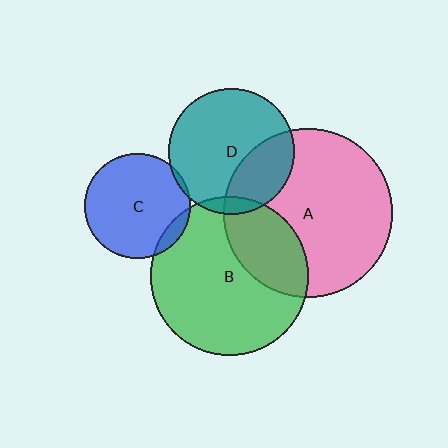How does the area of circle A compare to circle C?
Approximately 2.6 times.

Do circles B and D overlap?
Yes.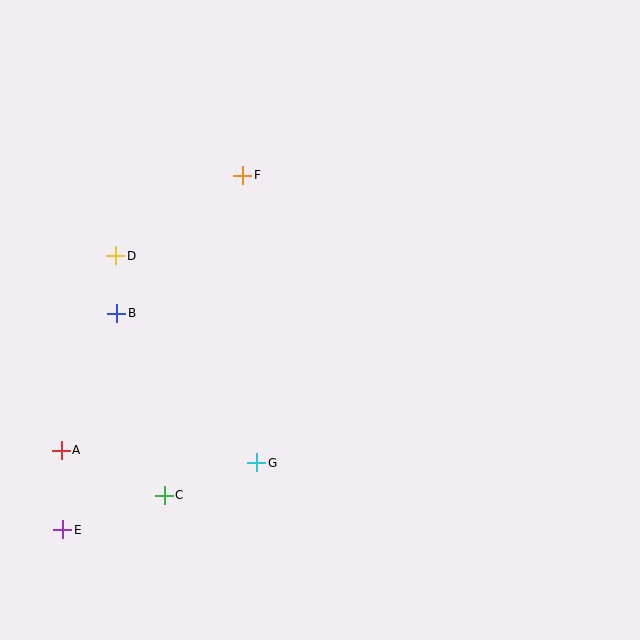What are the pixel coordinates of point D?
Point D is at (116, 256).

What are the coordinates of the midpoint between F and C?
The midpoint between F and C is at (204, 335).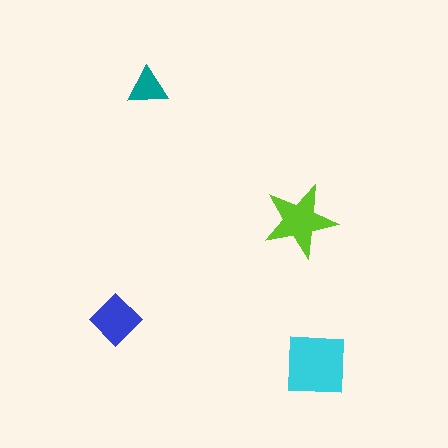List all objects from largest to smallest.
The cyan square, the lime star, the blue diamond, the teal triangle.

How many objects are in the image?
There are 4 objects in the image.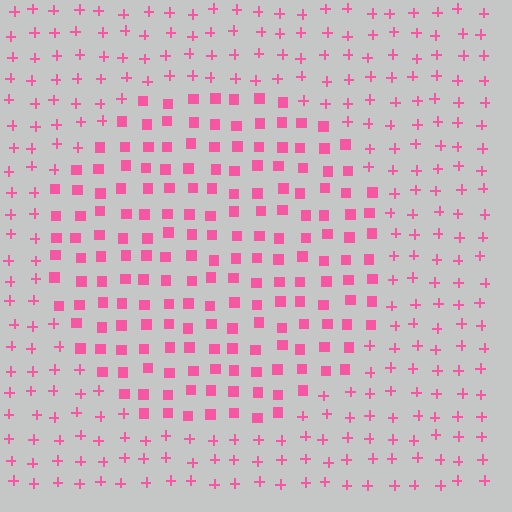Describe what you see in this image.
The image is filled with small pink elements arranged in a uniform grid. A circle-shaped region contains squares, while the surrounding area contains plus signs. The boundary is defined purely by the change in element shape.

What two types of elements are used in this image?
The image uses squares inside the circle region and plus signs outside it.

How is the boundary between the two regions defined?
The boundary is defined by a change in element shape: squares inside vs. plus signs outside. All elements share the same color and spacing.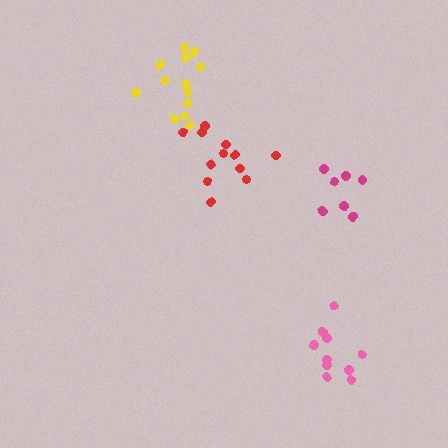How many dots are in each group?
Group 1: 12 dots, Group 2: 10 dots, Group 3: 7 dots, Group 4: 13 dots (42 total).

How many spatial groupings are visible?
There are 4 spatial groupings.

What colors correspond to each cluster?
The clusters are colored: red, pink, magenta, yellow.